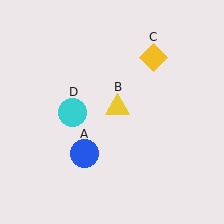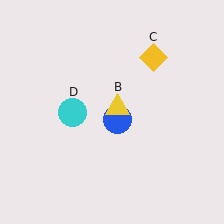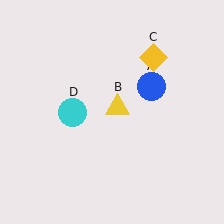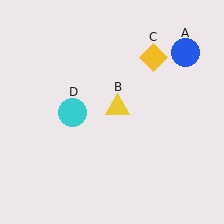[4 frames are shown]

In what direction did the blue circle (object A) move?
The blue circle (object A) moved up and to the right.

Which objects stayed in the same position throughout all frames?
Yellow triangle (object B) and yellow diamond (object C) and cyan circle (object D) remained stationary.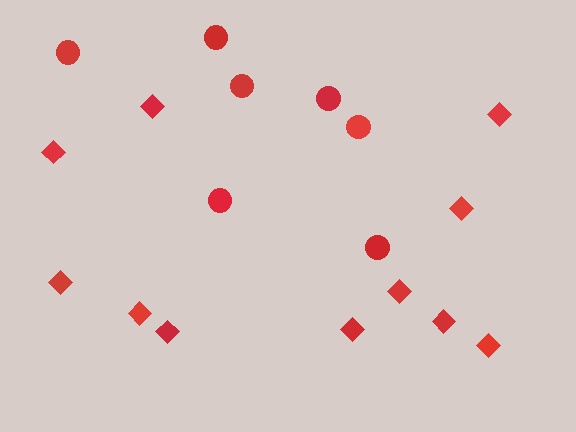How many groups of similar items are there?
There are 2 groups: one group of diamonds (11) and one group of circles (7).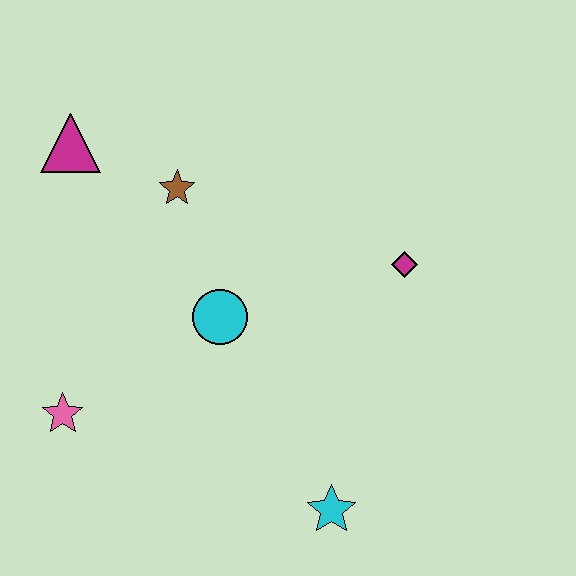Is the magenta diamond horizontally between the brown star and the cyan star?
No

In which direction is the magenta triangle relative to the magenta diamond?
The magenta triangle is to the left of the magenta diamond.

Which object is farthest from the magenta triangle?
The cyan star is farthest from the magenta triangle.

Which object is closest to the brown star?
The magenta triangle is closest to the brown star.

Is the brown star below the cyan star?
No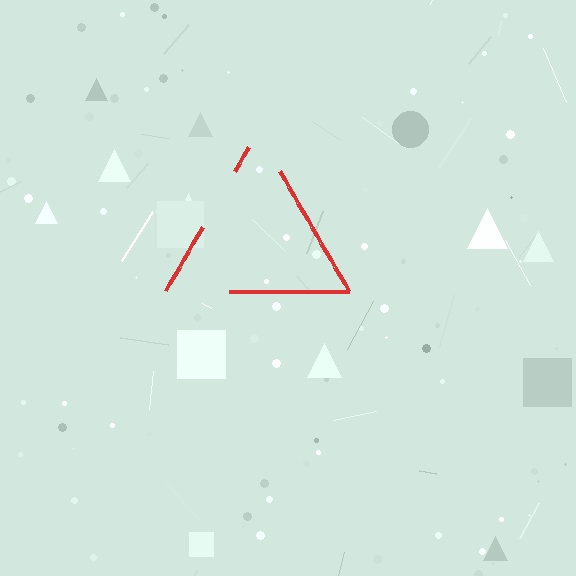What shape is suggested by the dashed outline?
The dashed outline suggests a triangle.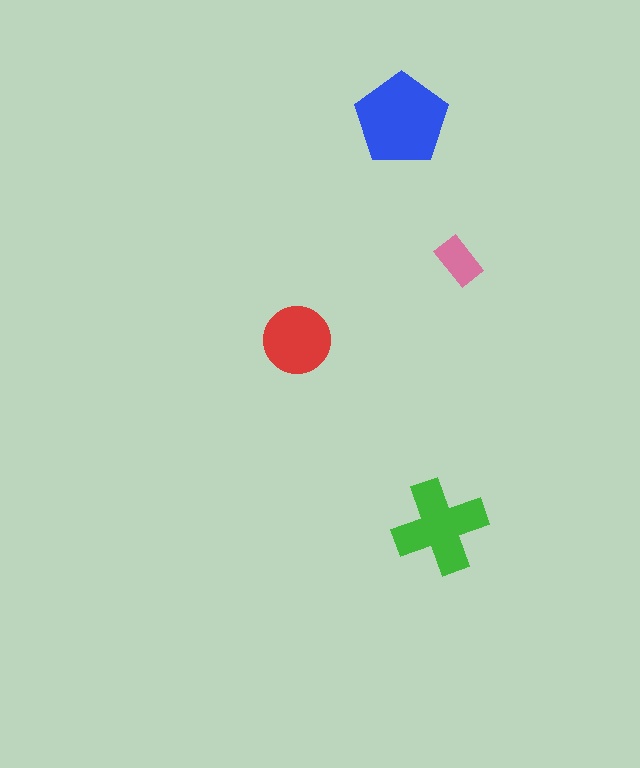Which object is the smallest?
The pink rectangle.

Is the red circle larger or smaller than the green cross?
Smaller.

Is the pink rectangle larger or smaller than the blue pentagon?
Smaller.